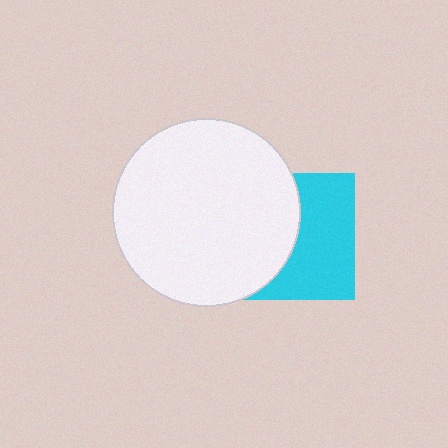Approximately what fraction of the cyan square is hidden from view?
Roughly 48% of the cyan square is hidden behind the white circle.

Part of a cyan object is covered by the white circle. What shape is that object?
It is a square.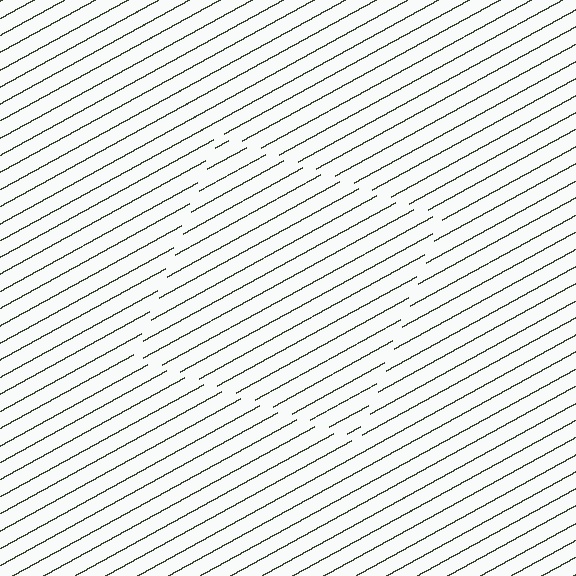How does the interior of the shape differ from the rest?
The interior of the shape contains the same grating, shifted by half a period — the contour is defined by the phase discontinuity where line-ends from the inner and outer gratings abut.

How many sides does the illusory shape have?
4 sides — the line-ends trace a square.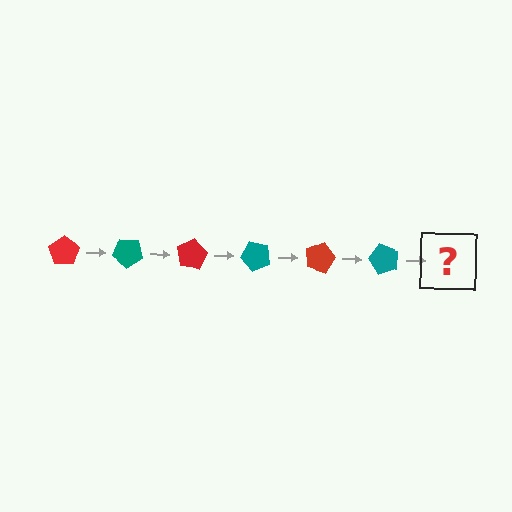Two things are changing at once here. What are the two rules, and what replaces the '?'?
The two rules are that it rotates 40 degrees each step and the color cycles through red and teal. The '?' should be a red pentagon, rotated 240 degrees from the start.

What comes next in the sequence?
The next element should be a red pentagon, rotated 240 degrees from the start.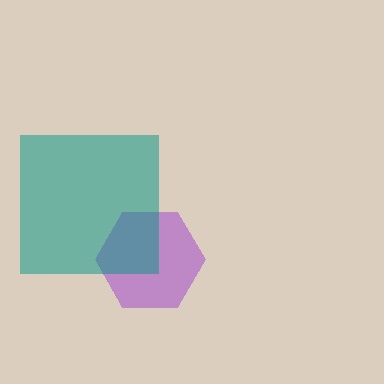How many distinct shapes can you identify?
There are 2 distinct shapes: a purple hexagon, a teal square.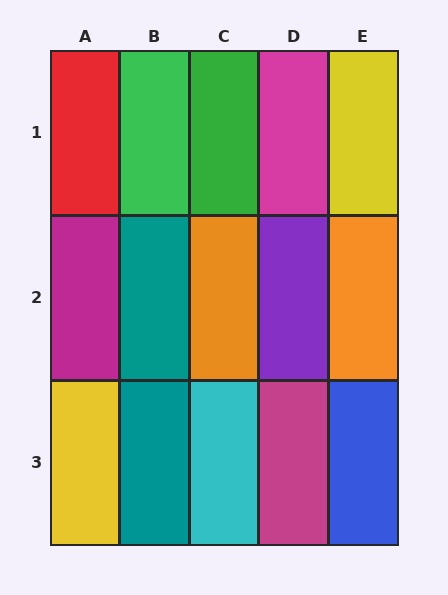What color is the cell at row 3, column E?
Blue.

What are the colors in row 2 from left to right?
Magenta, teal, orange, purple, orange.